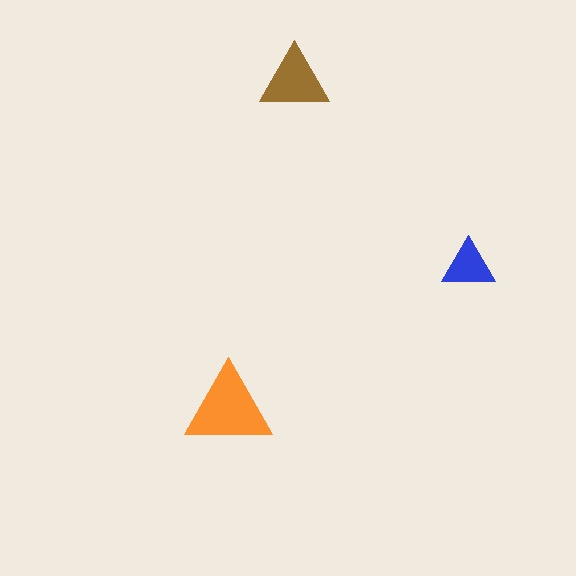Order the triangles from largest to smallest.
the orange one, the brown one, the blue one.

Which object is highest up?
The brown triangle is topmost.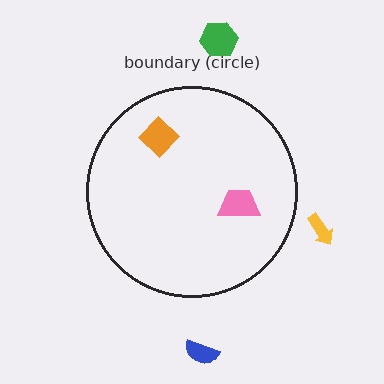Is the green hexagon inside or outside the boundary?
Outside.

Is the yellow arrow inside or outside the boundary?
Outside.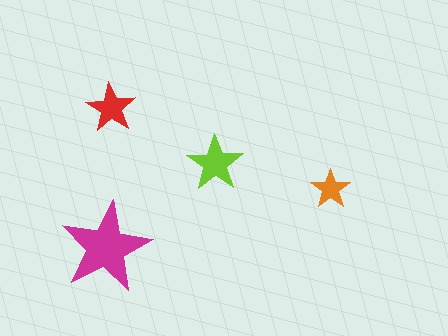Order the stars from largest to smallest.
the magenta one, the lime one, the red one, the orange one.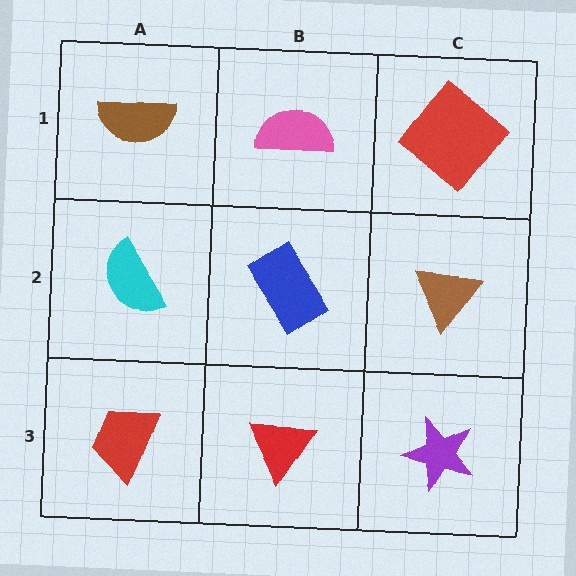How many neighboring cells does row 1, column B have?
3.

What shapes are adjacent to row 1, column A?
A cyan semicircle (row 2, column A), a pink semicircle (row 1, column B).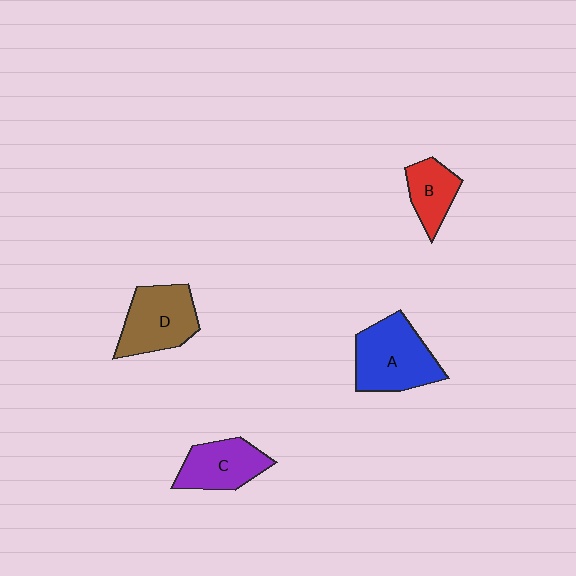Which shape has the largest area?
Shape A (blue).